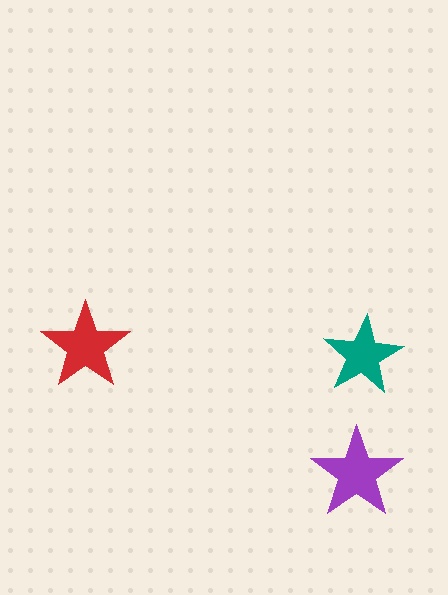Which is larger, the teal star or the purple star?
The purple one.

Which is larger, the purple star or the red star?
The purple one.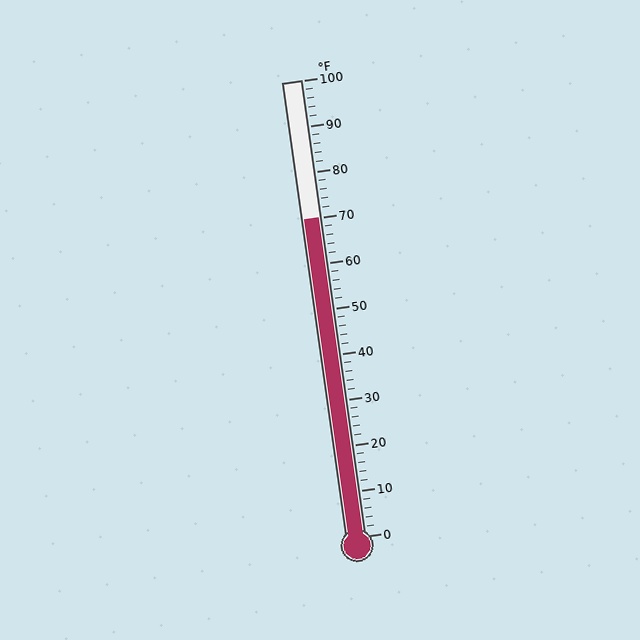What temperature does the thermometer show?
The thermometer shows approximately 70°F.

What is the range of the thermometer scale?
The thermometer scale ranges from 0°F to 100°F.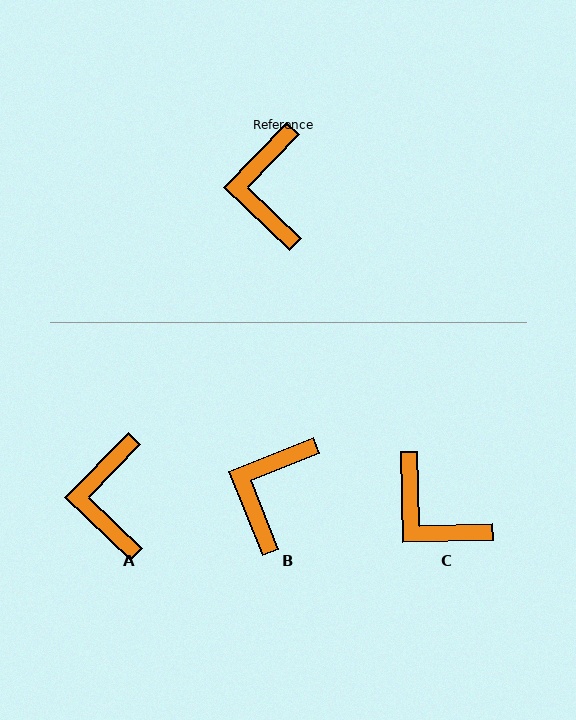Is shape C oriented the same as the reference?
No, it is off by about 45 degrees.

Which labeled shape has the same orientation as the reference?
A.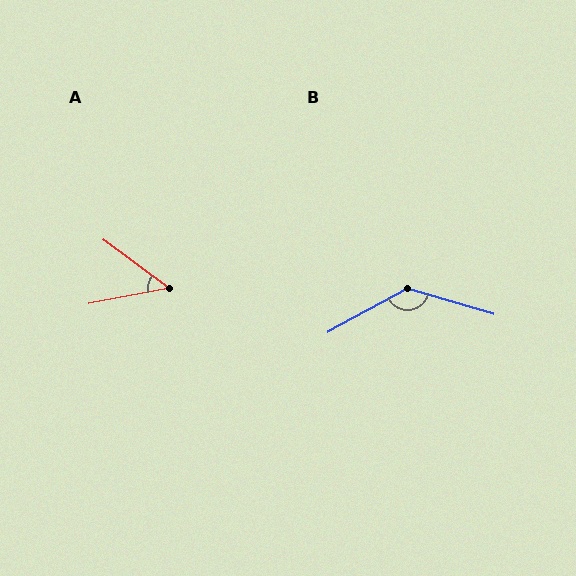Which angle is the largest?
B, at approximately 135 degrees.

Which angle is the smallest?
A, at approximately 47 degrees.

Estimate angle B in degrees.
Approximately 135 degrees.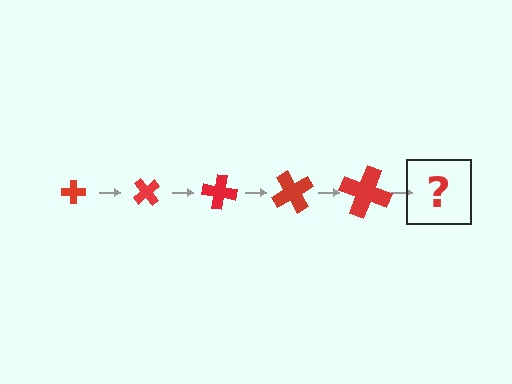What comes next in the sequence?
The next element should be a cross, larger than the previous one and rotated 250 degrees from the start.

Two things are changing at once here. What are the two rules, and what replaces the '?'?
The two rules are that the cross grows larger each step and it rotates 50 degrees each step. The '?' should be a cross, larger than the previous one and rotated 250 degrees from the start.